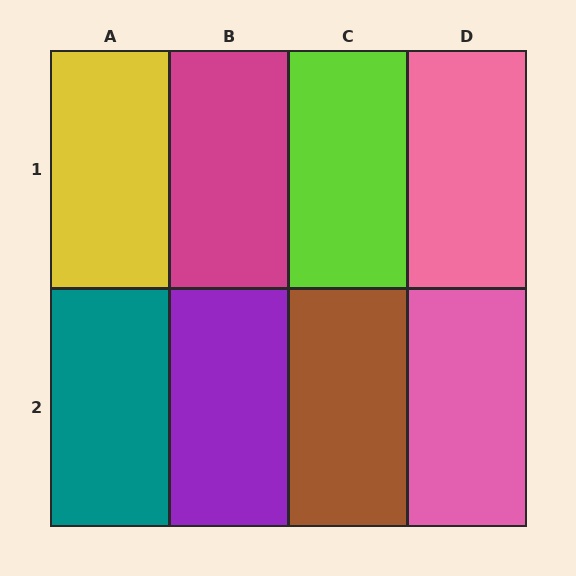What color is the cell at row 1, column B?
Magenta.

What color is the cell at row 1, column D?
Pink.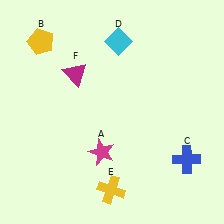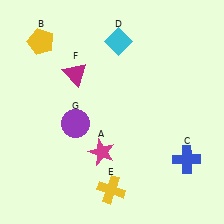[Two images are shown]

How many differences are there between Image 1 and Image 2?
There is 1 difference between the two images.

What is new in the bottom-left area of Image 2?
A purple circle (G) was added in the bottom-left area of Image 2.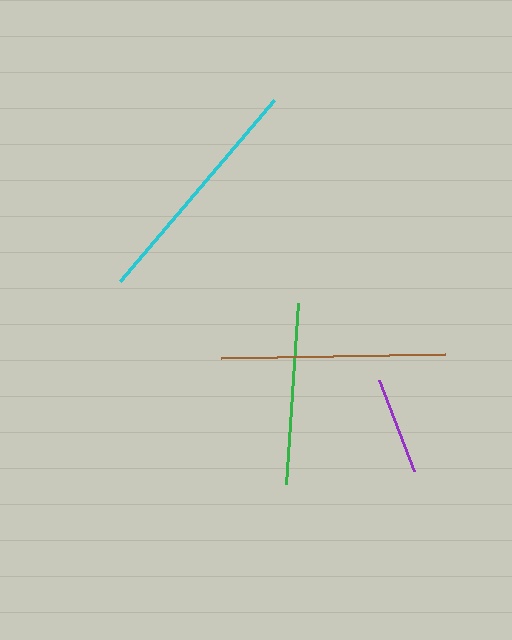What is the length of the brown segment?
The brown segment is approximately 224 pixels long.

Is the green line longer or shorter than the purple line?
The green line is longer than the purple line.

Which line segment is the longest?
The cyan line is the longest at approximately 238 pixels.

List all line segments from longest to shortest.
From longest to shortest: cyan, brown, green, purple.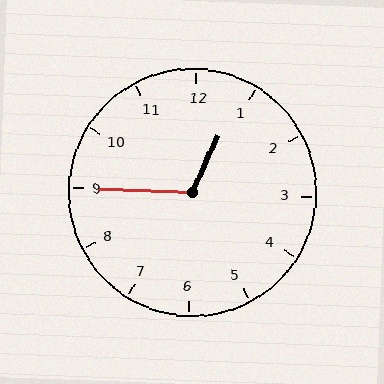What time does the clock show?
12:45.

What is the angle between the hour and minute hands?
Approximately 112 degrees.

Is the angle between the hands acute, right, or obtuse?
It is obtuse.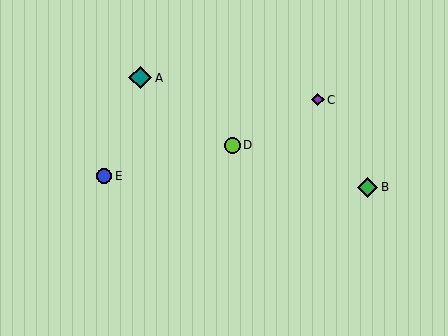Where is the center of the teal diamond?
The center of the teal diamond is at (140, 78).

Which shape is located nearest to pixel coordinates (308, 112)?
The purple diamond (labeled C) at (318, 100) is nearest to that location.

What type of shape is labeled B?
Shape B is a green diamond.